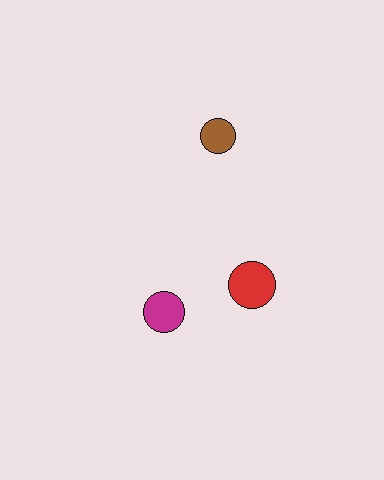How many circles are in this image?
There are 3 circles.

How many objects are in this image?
There are 3 objects.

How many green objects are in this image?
There are no green objects.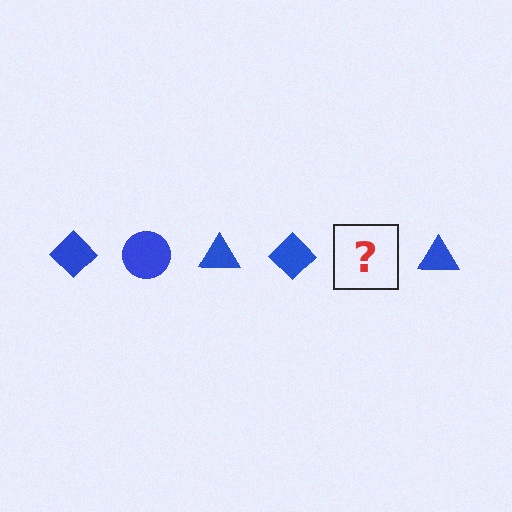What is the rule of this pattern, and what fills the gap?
The rule is that the pattern cycles through diamond, circle, triangle shapes in blue. The gap should be filled with a blue circle.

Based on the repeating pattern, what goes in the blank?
The blank should be a blue circle.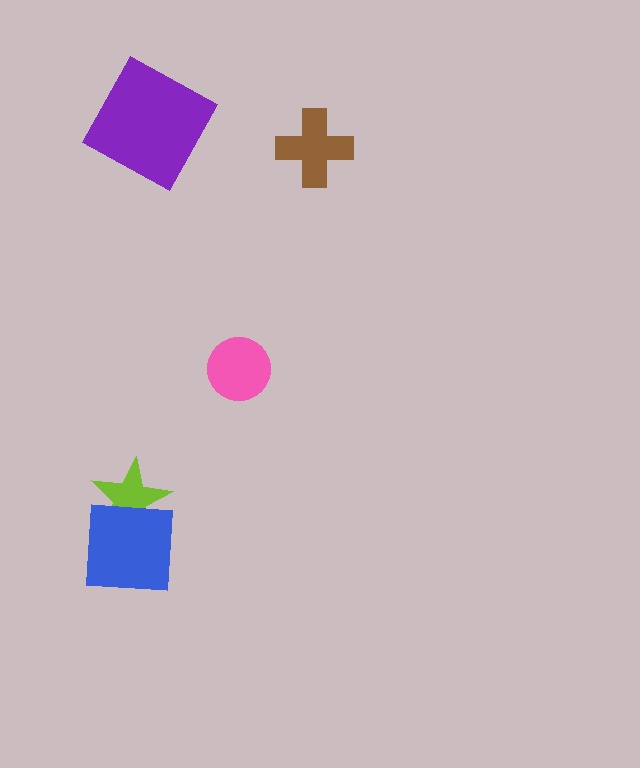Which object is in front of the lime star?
The blue square is in front of the lime star.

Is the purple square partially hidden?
No, no other shape covers it.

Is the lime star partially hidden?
Yes, it is partially covered by another shape.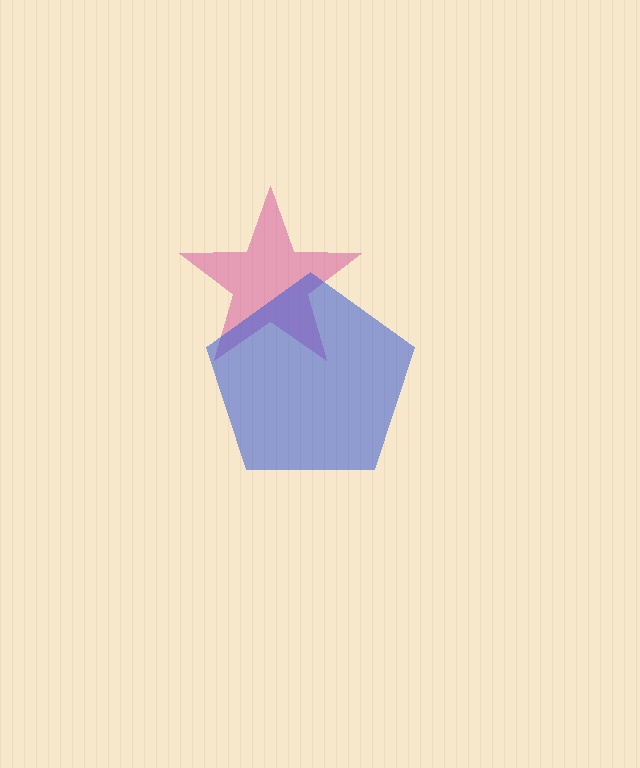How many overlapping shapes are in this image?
There are 2 overlapping shapes in the image.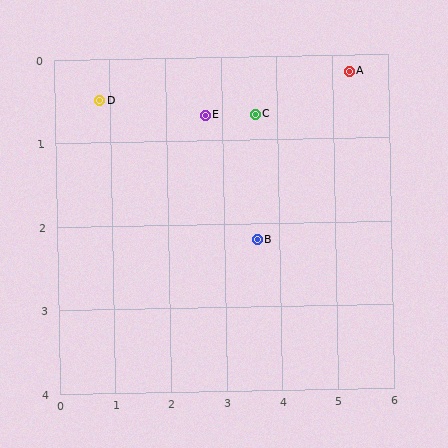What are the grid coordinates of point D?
Point D is at approximately (0.8, 0.5).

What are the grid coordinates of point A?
Point A is at approximately (5.3, 0.2).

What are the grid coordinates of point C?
Point C is at approximately (3.6, 0.7).